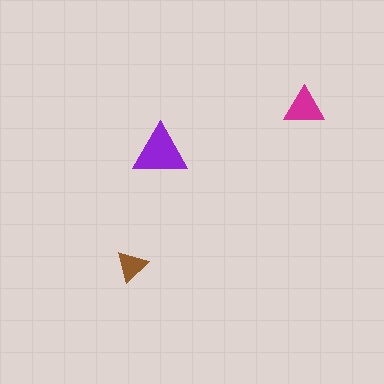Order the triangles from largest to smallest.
the purple one, the magenta one, the brown one.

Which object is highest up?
The magenta triangle is topmost.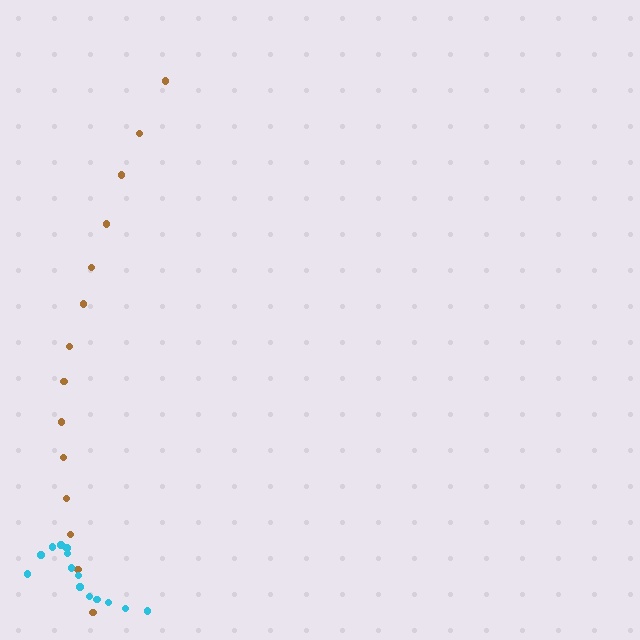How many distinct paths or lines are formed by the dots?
There are 2 distinct paths.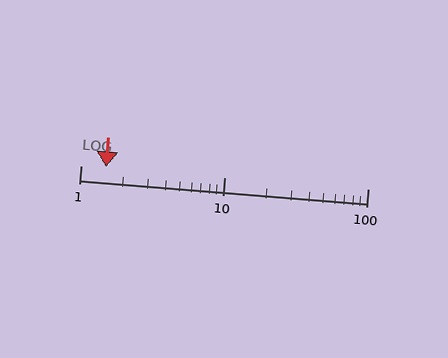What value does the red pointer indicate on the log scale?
The pointer indicates approximately 1.5.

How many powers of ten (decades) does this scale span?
The scale spans 2 decades, from 1 to 100.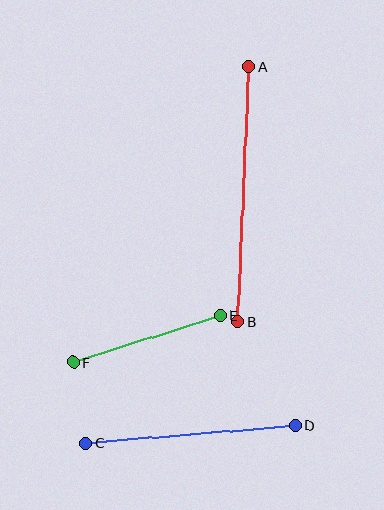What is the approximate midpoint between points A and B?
The midpoint is at approximately (243, 194) pixels.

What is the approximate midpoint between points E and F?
The midpoint is at approximately (147, 339) pixels.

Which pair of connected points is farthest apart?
Points A and B are farthest apart.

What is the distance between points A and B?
The distance is approximately 255 pixels.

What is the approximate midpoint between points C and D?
The midpoint is at approximately (190, 434) pixels.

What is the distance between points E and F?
The distance is approximately 155 pixels.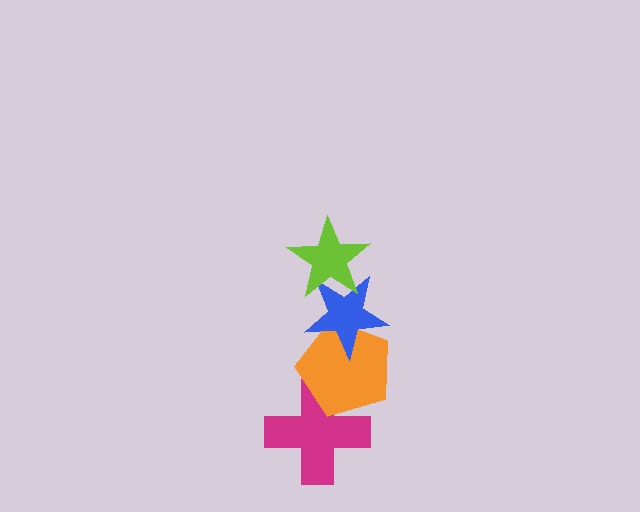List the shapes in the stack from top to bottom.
From top to bottom: the lime star, the blue star, the orange pentagon, the magenta cross.